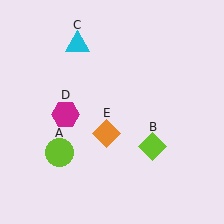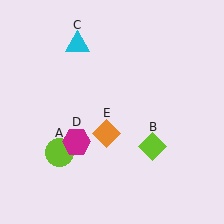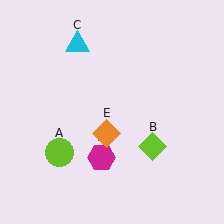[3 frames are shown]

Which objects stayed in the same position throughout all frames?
Lime circle (object A) and lime diamond (object B) and cyan triangle (object C) and orange diamond (object E) remained stationary.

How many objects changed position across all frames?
1 object changed position: magenta hexagon (object D).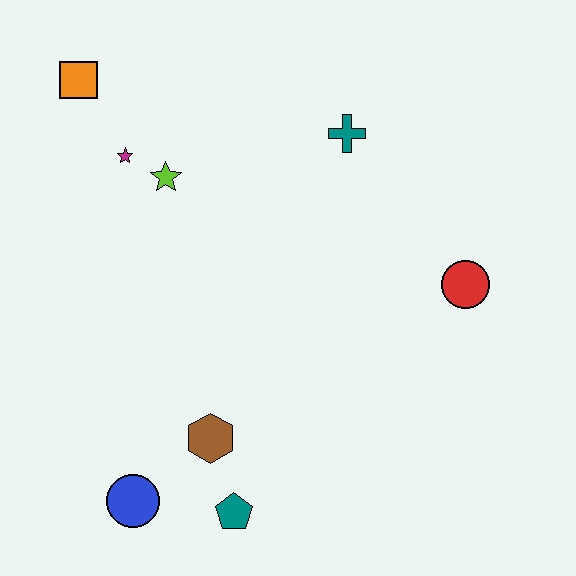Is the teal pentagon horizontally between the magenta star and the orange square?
No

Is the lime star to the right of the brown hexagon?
No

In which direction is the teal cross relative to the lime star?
The teal cross is to the right of the lime star.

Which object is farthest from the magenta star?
The teal pentagon is farthest from the magenta star.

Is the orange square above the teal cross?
Yes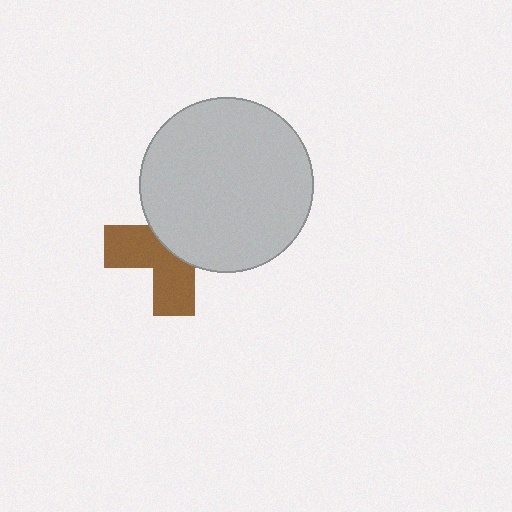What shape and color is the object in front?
The object in front is a light gray circle.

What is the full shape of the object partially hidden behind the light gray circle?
The partially hidden object is a brown cross.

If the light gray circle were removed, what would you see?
You would see the complete brown cross.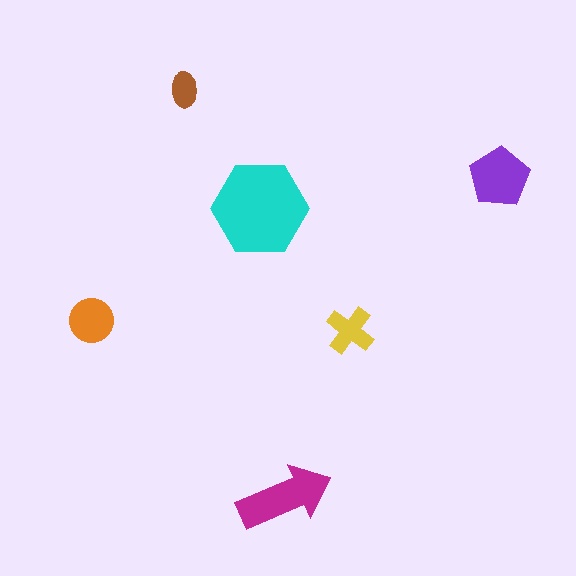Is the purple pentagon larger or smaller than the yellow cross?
Larger.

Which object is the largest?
The cyan hexagon.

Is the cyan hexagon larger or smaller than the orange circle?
Larger.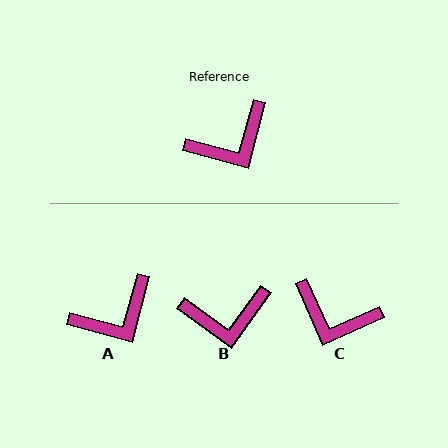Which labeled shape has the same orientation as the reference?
A.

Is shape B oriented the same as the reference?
No, it is off by about 21 degrees.